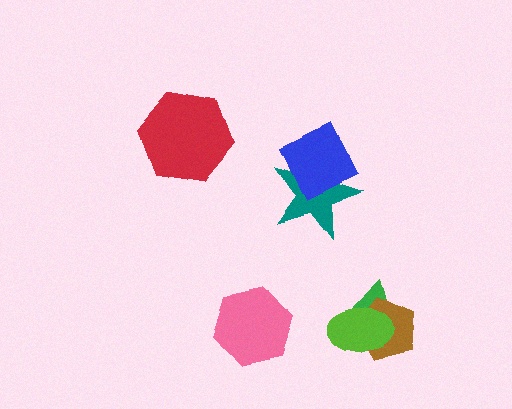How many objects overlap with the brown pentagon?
2 objects overlap with the brown pentagon.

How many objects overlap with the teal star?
1 object overlaps with the teal star.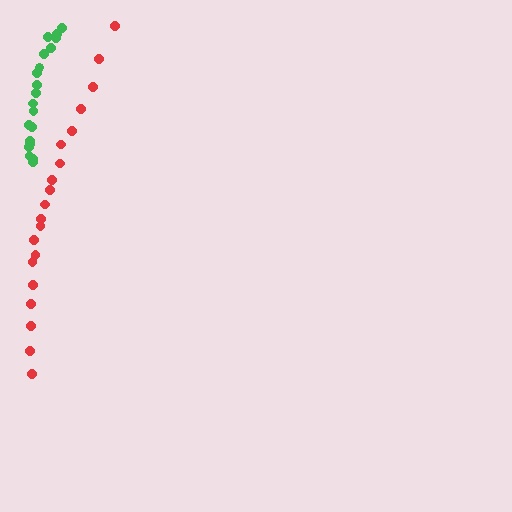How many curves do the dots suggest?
There are 2 distinct paths.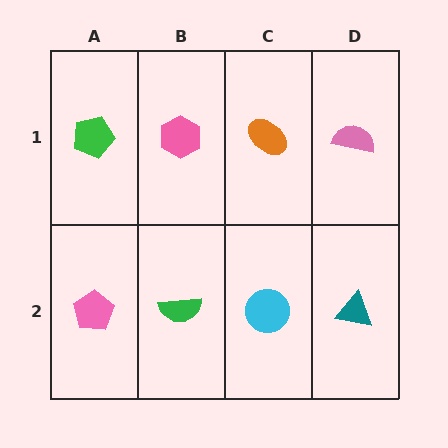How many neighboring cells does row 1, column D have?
2.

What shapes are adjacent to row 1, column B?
A green semicircle (row 2, column B), a green pentagon (row 1, column A), an orange ellipse (row 1, column C).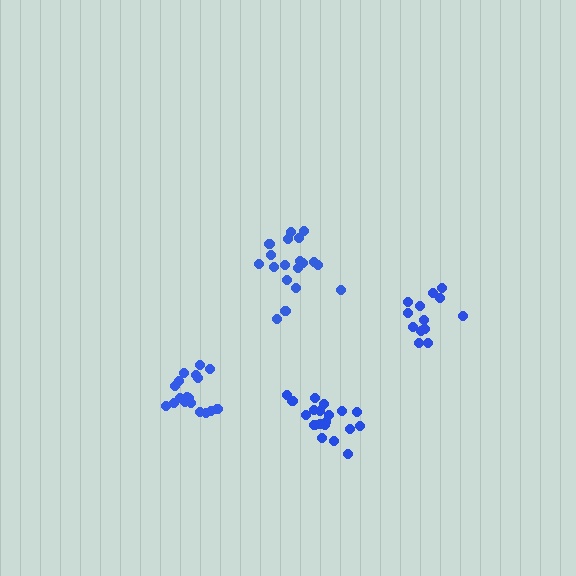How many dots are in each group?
Group 1: 19 dots, Group 2: 13 dots, Group 3: 18 dots, Group 4: 19 dots (69 total).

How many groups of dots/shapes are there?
There are 4 groups.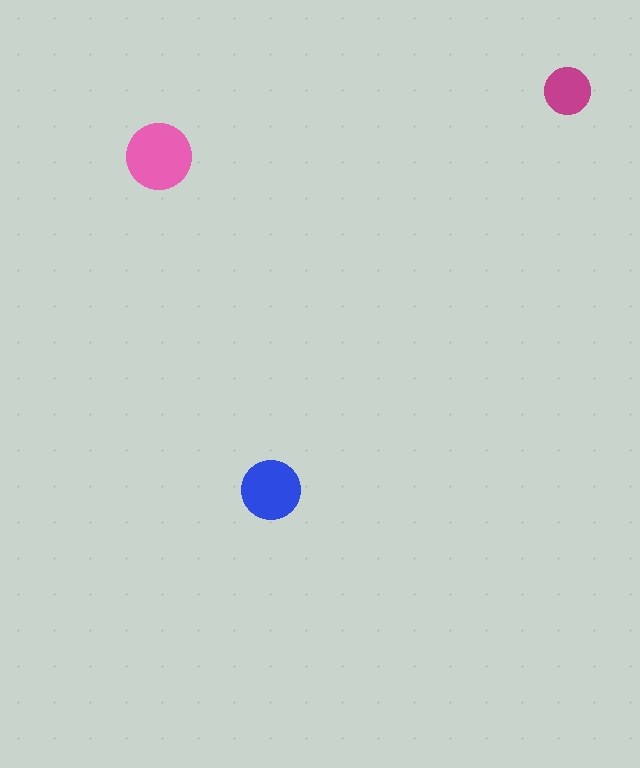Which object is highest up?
The magenta circle is topmost.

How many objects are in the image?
There are 3 objects in the image.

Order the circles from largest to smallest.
the pink one, the blue one, the magenta one.